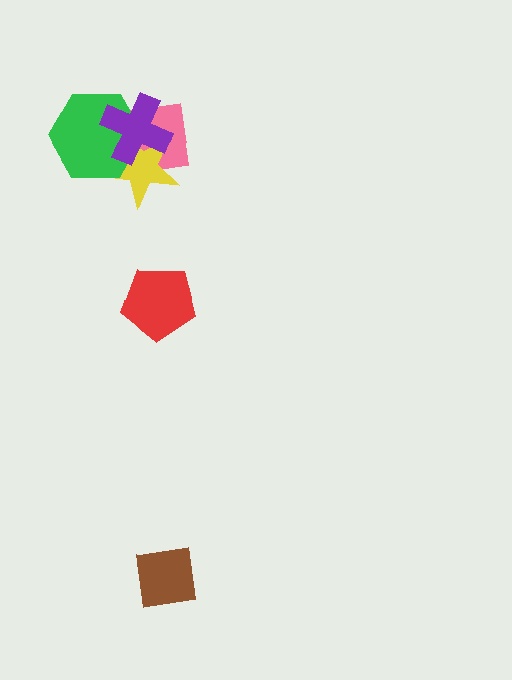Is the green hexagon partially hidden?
Yes, it is partially covered by another shape.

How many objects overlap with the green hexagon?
3 objects overlap with the green hexagon.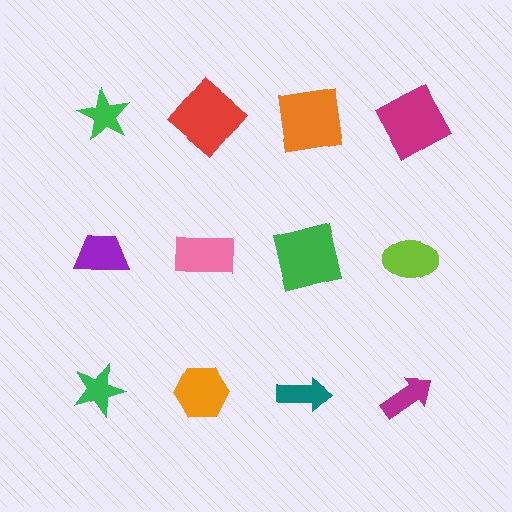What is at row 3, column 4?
A magenta arrow.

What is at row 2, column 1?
A purple trapezoid.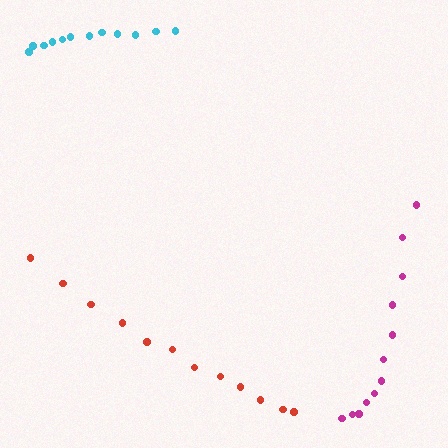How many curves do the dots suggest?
There are 3 distinct paths.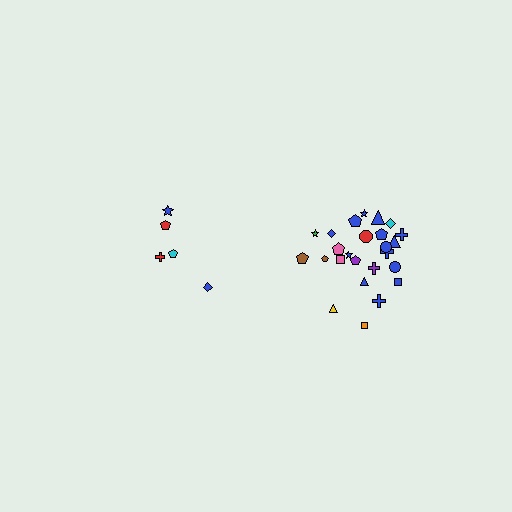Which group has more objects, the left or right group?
The right group.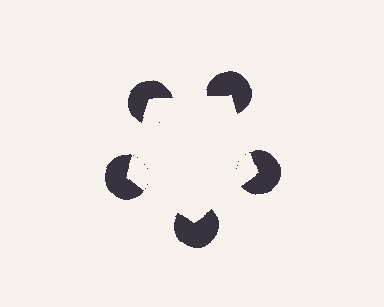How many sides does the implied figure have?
5 sides.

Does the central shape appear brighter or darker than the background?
It typically appears slightly brighter than the background, even though no actual brightness change is drawn.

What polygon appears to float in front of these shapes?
An illusory pentagon — its edges are inferred from the aligned wedge cuts in the pac-man discs, not physically drawn.